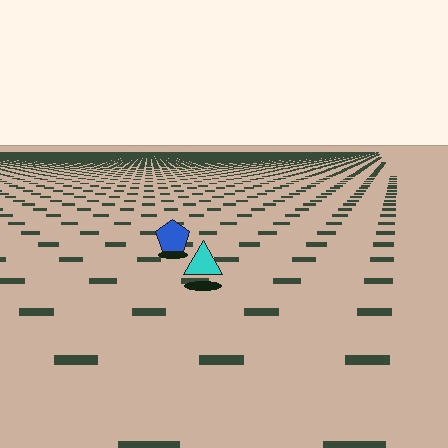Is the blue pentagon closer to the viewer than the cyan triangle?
No. The cyan triangle is closer — you can tell from the texture gradient: the ground texture is coarser near it.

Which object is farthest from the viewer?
The blue pentagon is farthest from the viewer. It appears smaller and the ground texture around it is denser.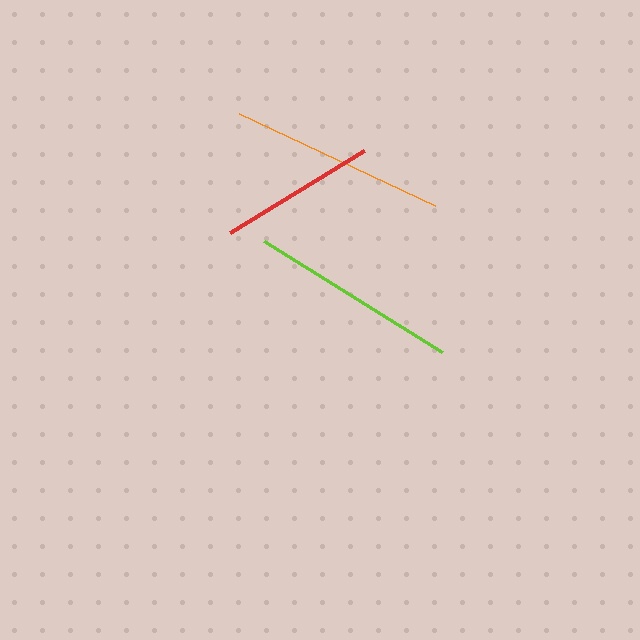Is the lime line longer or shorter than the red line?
The lime line is longer than the red line.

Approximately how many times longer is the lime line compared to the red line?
The lime line is approximately 1.3 times the length of the red line.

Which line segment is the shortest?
The red line is the shortest at approximately 157 pixels.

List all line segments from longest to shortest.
From longest to shortest: orange, lime, red.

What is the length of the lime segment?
The lime segment is approximately 210 pixels long.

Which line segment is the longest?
The orange line is the longest at approximately 217 pixels.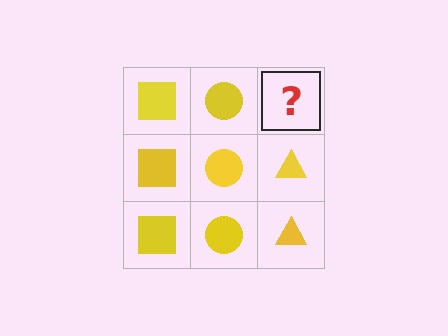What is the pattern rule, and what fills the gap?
The rule is that each column has a consistent shape. The gap should be filled with a yellow triangle.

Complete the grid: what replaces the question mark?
The question mark should be replaced with a yellow triangle.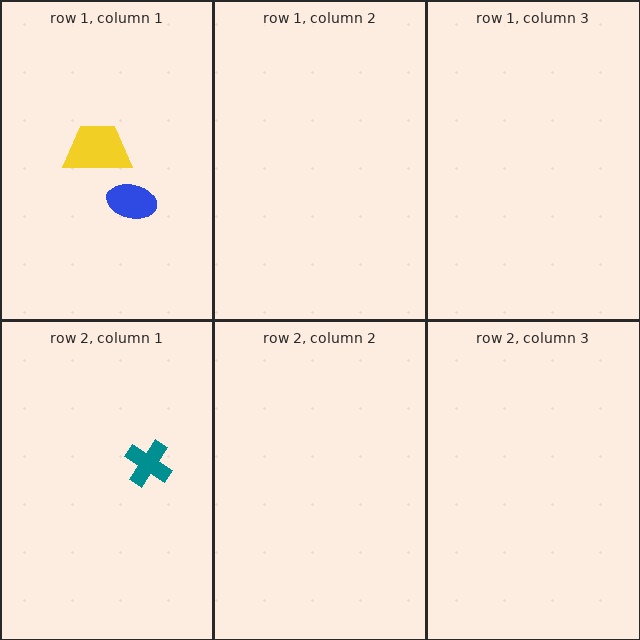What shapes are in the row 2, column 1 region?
The teal cross.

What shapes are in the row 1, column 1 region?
The blue ellipse, the yellow trapezoid.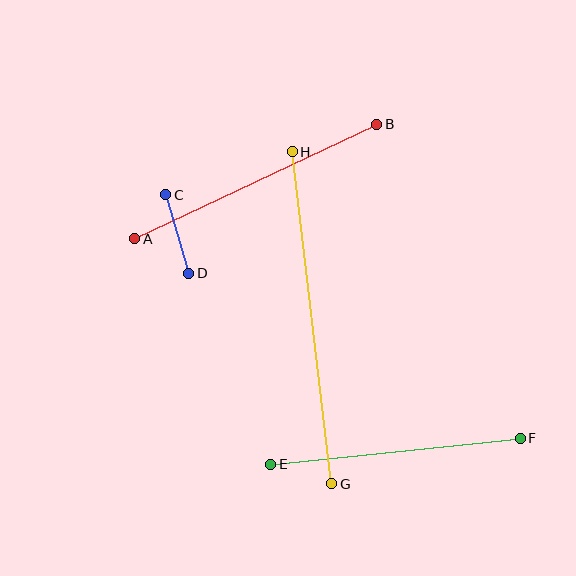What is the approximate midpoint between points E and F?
The midpoint is at approximately (395, 451) pixels.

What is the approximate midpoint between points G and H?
The midpoint is at approximately (312, 318) pixels.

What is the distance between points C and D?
The distance is approximately 82 pixels.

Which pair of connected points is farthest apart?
Points G and H are farthest apart.